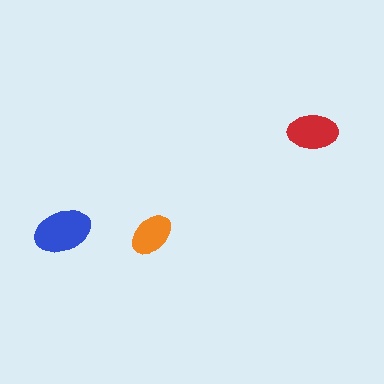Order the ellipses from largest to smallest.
the blue one, the red one, the orange one.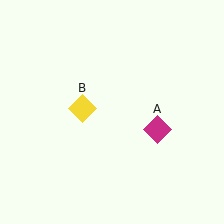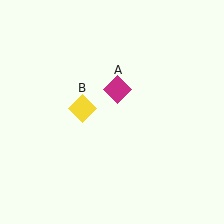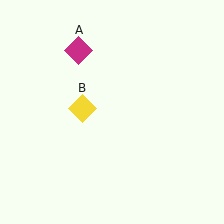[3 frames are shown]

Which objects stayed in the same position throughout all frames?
Yellow diamond (object B) remained stationary.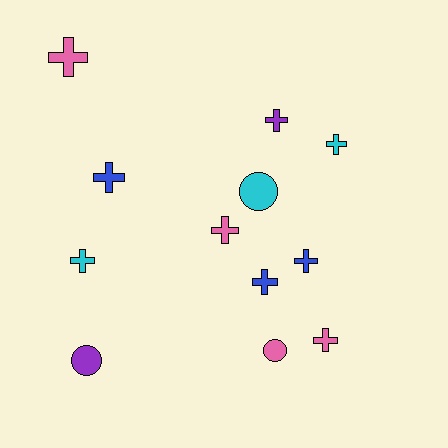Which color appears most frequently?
Pink, with 4 objects.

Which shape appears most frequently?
Cross, with 9 objects.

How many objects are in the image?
There are 12 objects.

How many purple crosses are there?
There is 1 purple cross.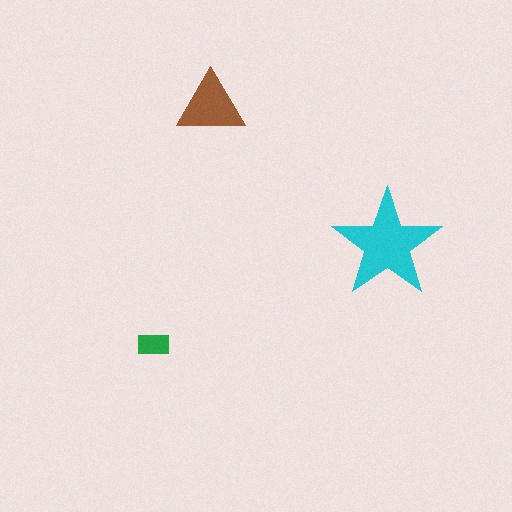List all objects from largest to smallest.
The cyan star, the brown triangle, the green rectangle.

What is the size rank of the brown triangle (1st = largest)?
2nd.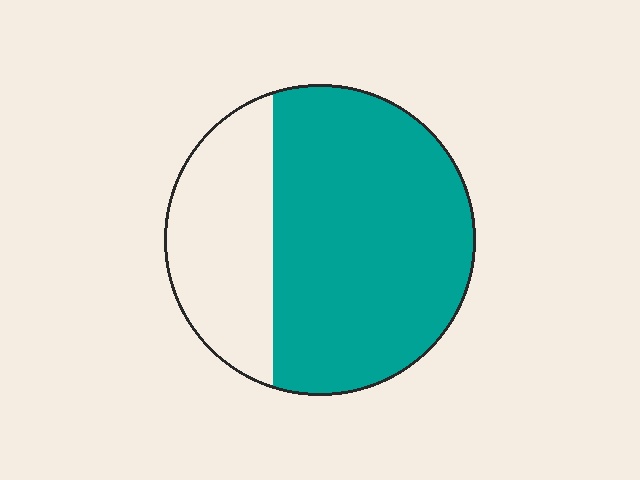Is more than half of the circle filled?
Yes.